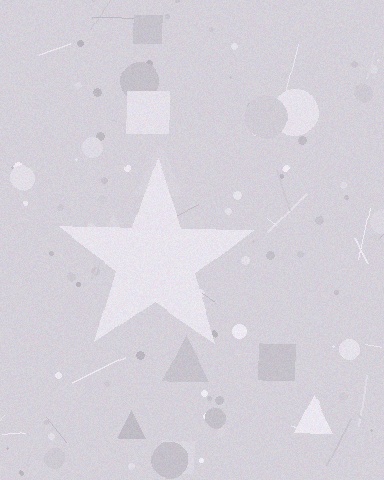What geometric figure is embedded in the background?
A star is embedded in the background.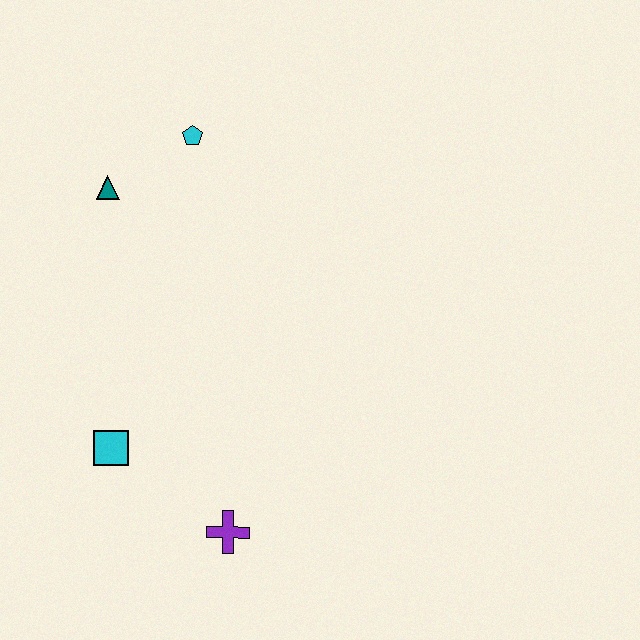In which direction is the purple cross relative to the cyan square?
The purple cross is to the right of the cyan square.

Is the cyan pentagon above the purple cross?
Yes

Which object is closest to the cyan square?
The purple cross is closest to the cyan square.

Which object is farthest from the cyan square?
The cyan pentagon is farthest from the cyan square.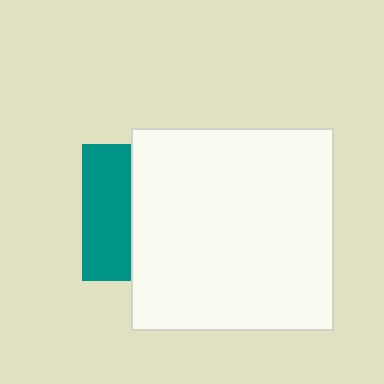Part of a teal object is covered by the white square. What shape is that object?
It is a square.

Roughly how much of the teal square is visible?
A small part of it is visible (roughly 36%).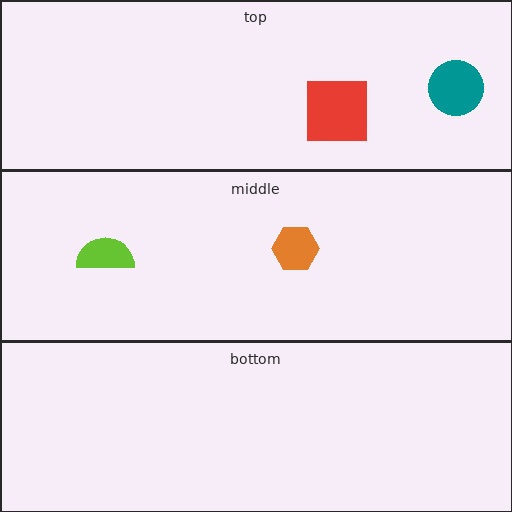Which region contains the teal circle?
The top region.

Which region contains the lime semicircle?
The middle region.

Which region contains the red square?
The top region.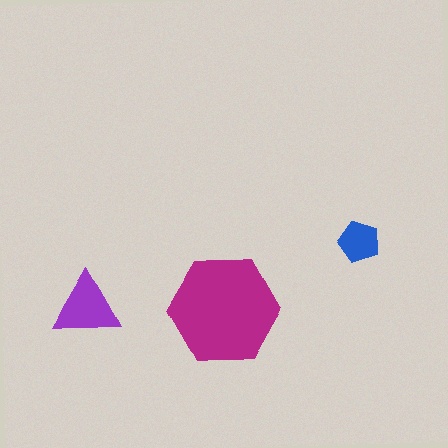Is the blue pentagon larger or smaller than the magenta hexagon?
Smaller.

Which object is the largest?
The magenta hexagon.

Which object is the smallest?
The blue pentagon.